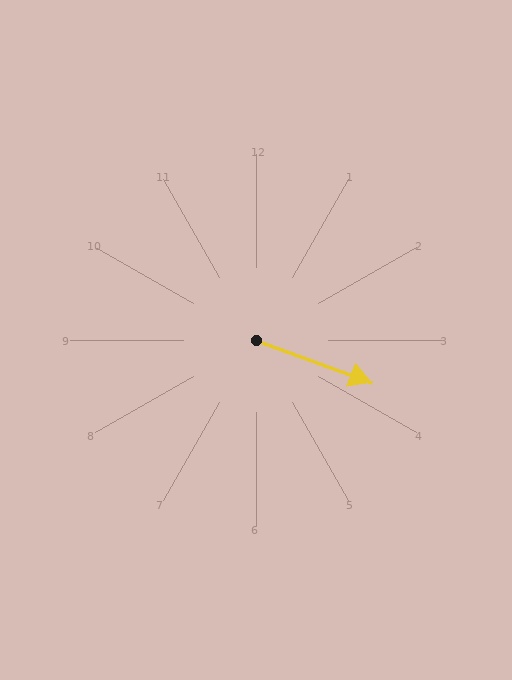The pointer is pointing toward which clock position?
Roughly 4 o'clock.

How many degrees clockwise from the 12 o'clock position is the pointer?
Approximately 110 degrees.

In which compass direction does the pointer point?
East.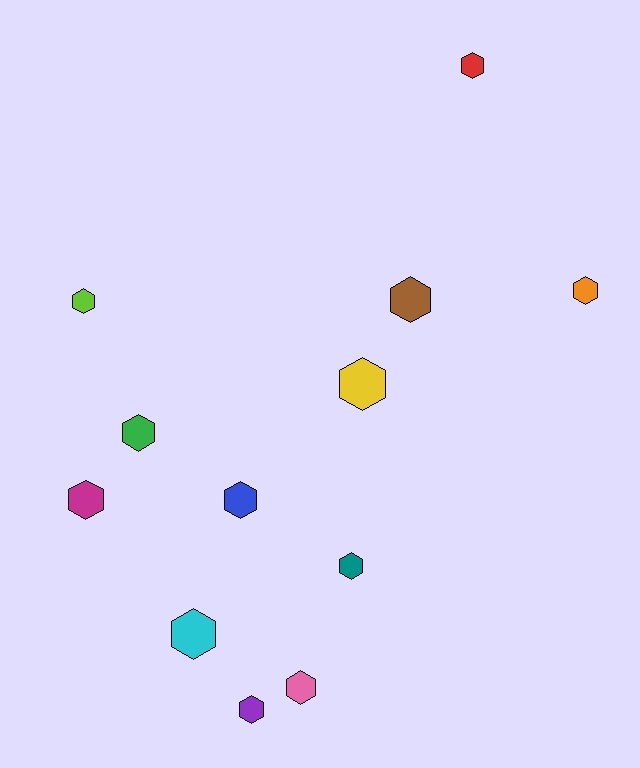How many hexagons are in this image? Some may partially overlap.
There are 12 hexagons.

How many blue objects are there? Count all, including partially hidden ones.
There is 1 blue object.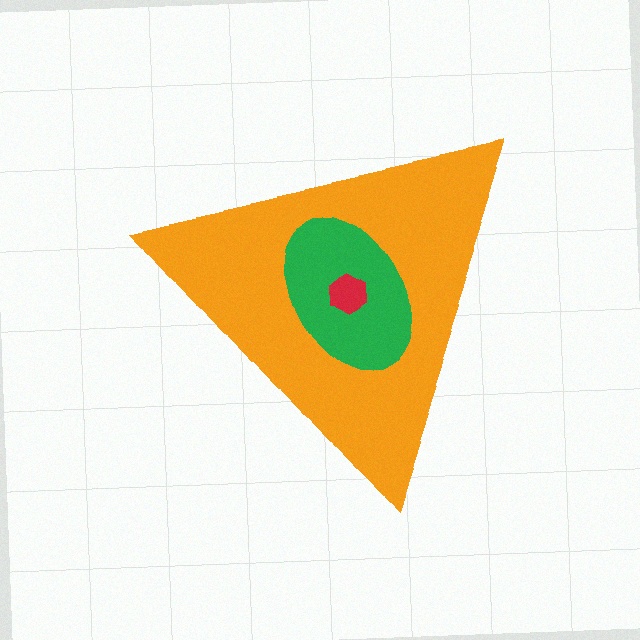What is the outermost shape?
The orange triangle.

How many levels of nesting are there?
3.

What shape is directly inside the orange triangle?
The green ellipse.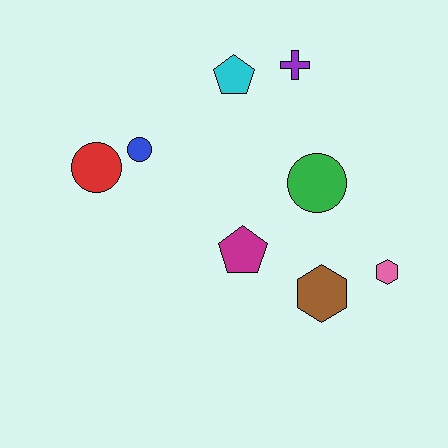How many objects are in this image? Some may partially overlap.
There are 8 objects.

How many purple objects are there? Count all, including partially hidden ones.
There is 1 purple object.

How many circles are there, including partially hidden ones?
There are 3 circles.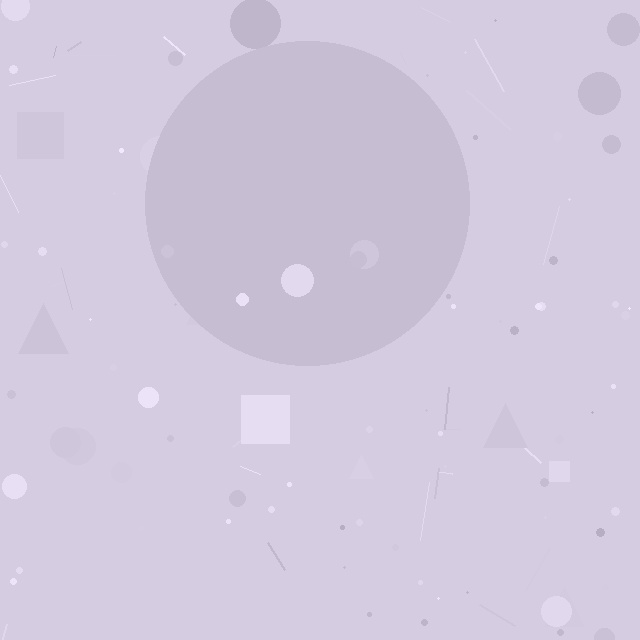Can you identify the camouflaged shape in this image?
The camouflaged shape is a circle.